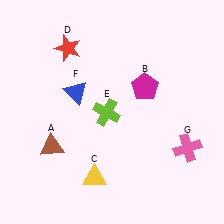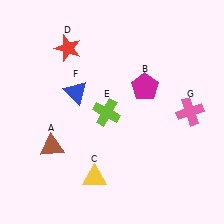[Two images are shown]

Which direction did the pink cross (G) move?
The pink cross (G) moved up.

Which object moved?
The pink cross (G) moved up.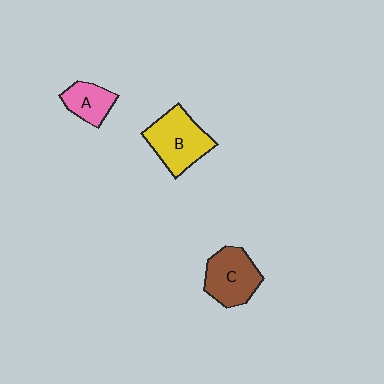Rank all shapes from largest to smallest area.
From largest to smallest: B (yellow), C (brown), A (pink).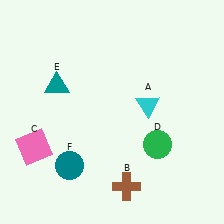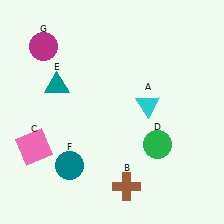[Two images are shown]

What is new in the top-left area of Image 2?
A magenta circle (G) was added in the top-left area of Image 2.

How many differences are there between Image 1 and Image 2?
There is 1 difference between the two images.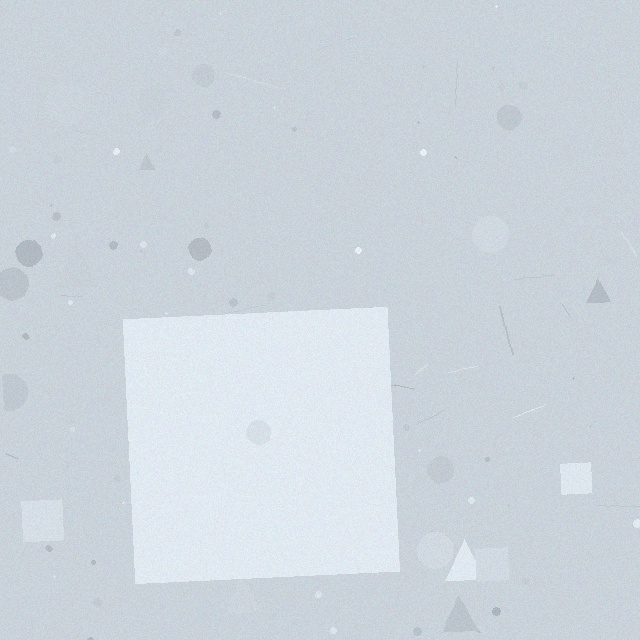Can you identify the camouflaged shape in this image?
The camouflaged shape is a square.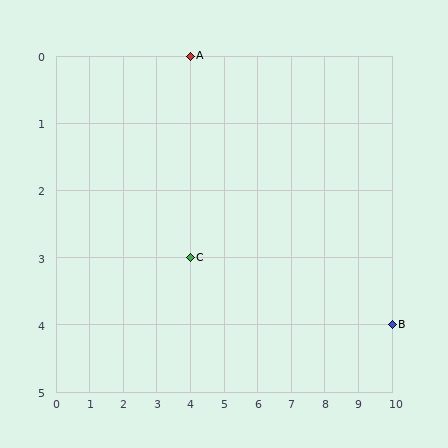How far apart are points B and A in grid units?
Points B and A are 6 columns and 4 rows apart (about 7.2 grid units diagonally).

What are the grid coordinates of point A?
Point A is at grid coordinates (4, 0).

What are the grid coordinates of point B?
Point B is at grid coordinates (10, 4).